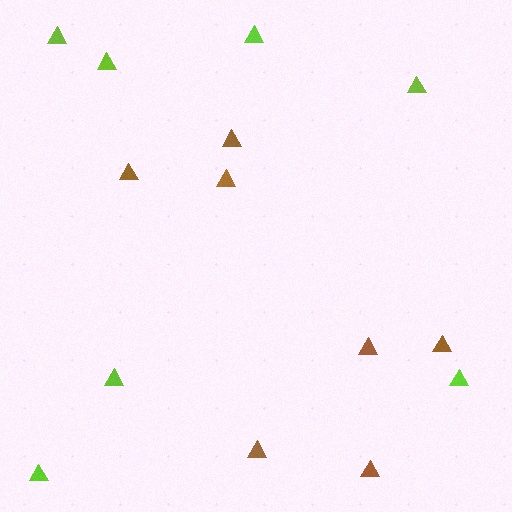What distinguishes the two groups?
There are 2 groups: one group of brown triangles (7) and one group of lime triangles (7).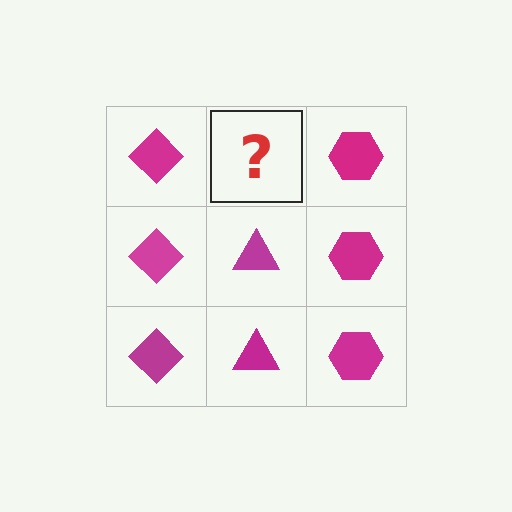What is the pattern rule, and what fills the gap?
The rule is that each column has a consistent shape. The gap should be filled with a magenta triangle.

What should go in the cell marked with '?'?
The missing cell should contain a magenta triangle.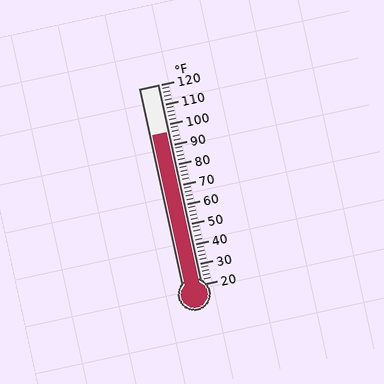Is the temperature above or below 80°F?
The temperature is above 80°F.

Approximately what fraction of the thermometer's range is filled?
The thermometer is filled to approximately 75% of its range.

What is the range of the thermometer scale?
The thermometer scale ranges from 20°F to 120°F.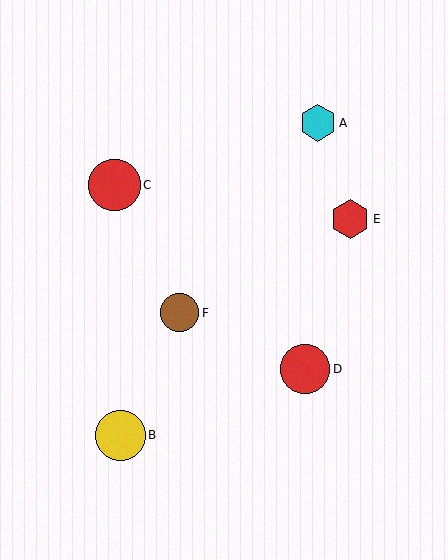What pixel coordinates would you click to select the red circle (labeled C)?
Click at (115, 185) to select the red circle C.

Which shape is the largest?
The red circle (labeled C) is the largest.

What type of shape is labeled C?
Shape C is a red circle.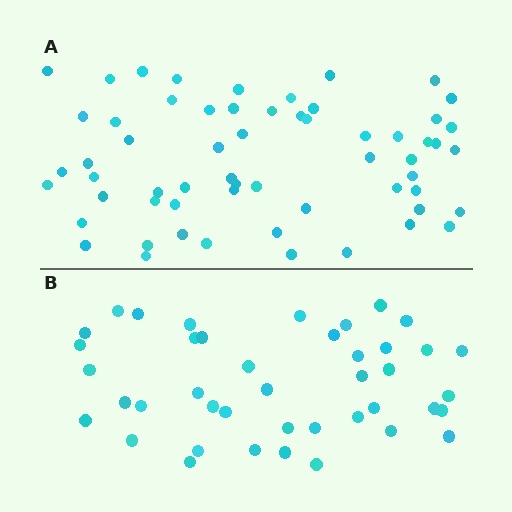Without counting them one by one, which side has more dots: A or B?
Region A (the top region) has more dots.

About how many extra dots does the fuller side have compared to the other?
Region A has approximately 20 more dots than region B.